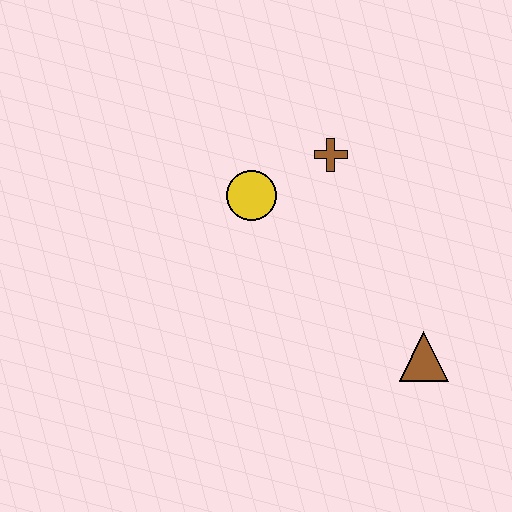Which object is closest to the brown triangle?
The brown cross is closest to the brown triangle.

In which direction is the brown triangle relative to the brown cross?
The brown triangle is below the brown cross.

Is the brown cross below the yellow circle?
No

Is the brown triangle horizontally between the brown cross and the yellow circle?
No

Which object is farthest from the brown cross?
The brown triangle is farthest from the brown cross.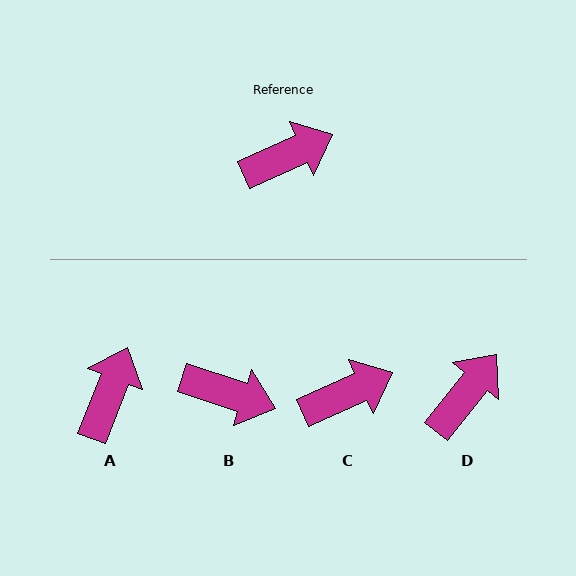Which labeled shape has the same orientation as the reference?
C.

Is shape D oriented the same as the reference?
No, it is off by about 28 degrees.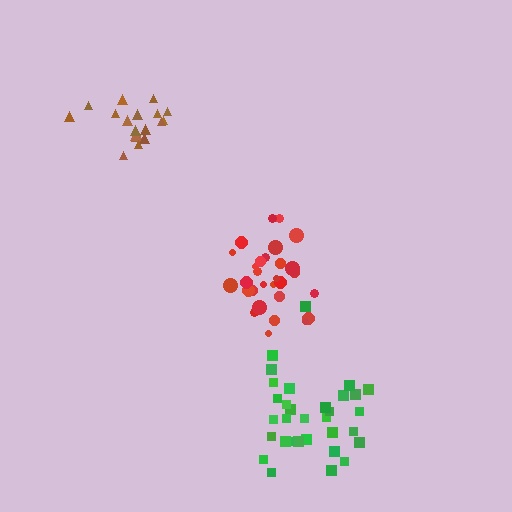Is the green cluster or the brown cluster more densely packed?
Brown.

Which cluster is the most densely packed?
Red.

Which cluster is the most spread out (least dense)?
Green.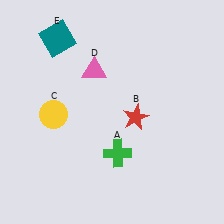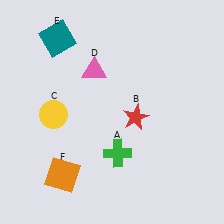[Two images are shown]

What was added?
An orange square (F) was added in Image 2.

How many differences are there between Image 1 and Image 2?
There is 1 difference between the two images.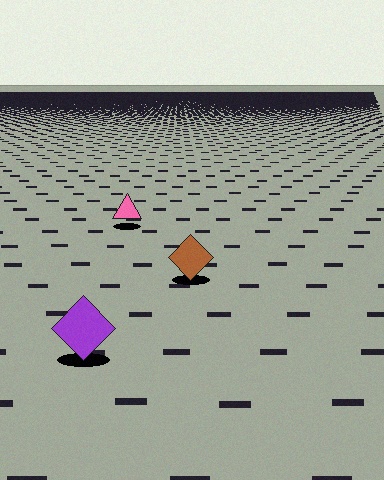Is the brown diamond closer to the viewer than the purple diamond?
No. The purple diamond is closer — you can tell from the texture gradient: the ground texture is coarser near it.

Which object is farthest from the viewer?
The pink triangle is farthest from the viewer. It appears smaller and the ground texture around it is denser.